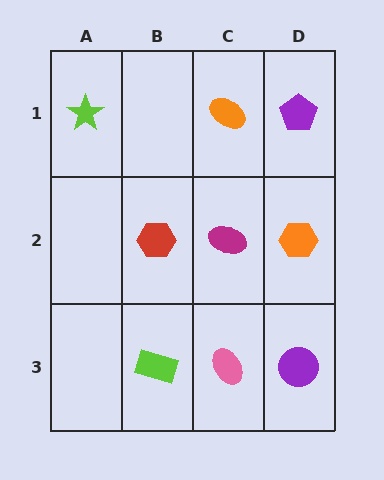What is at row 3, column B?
A lime rectangle.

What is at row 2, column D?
An orange hexagon.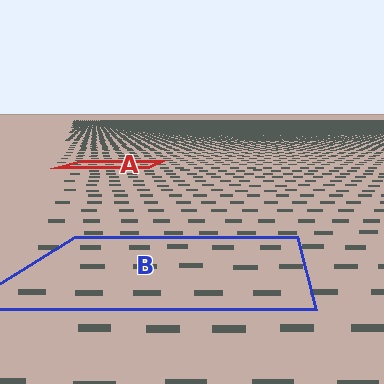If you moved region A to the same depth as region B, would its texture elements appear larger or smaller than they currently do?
They would appear larger. At a closer depth, the same texture elements are projected at a bigger on-screen size.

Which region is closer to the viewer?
Region B is closer. The texture elements there are larger and more spread out.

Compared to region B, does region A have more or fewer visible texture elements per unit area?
Region A has more texture elements per unit area — they are packed more densely because it is farther away.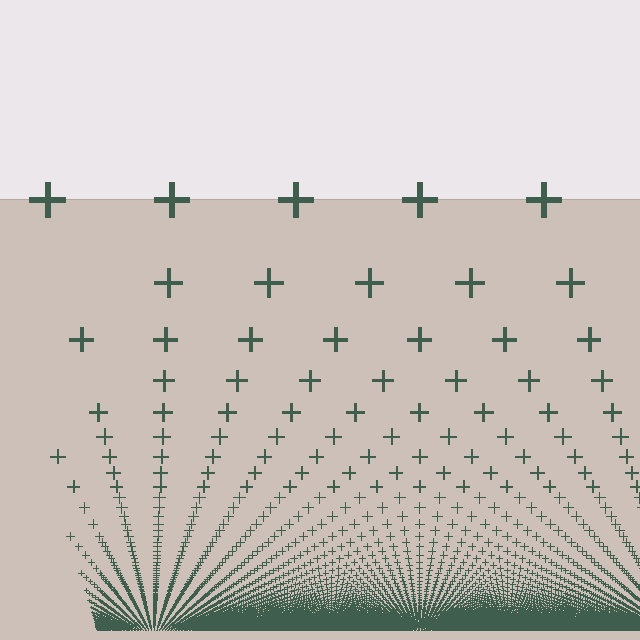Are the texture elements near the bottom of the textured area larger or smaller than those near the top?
Smaller. The gradient is inverted — elements near the bottom are smaller and denser.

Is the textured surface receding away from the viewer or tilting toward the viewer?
The surface appears to tilt toward the viewer. Texture elements get larger and sparser toward the top.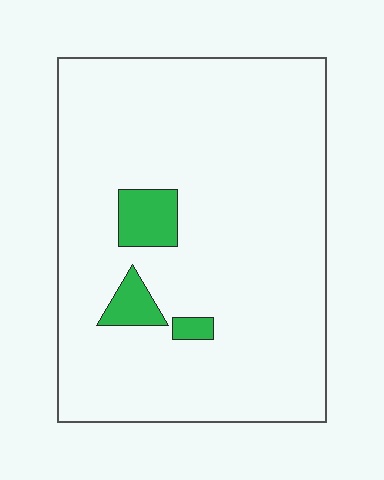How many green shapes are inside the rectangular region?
3.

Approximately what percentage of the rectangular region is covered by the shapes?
Approximately 5%.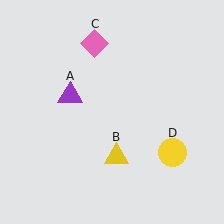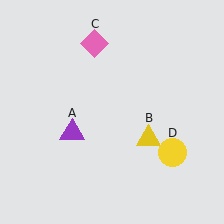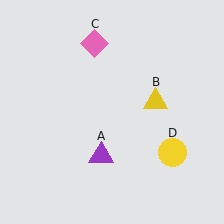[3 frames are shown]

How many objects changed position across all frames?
2 objects changed position: purple triangle (object A), yellow triangle (object B).